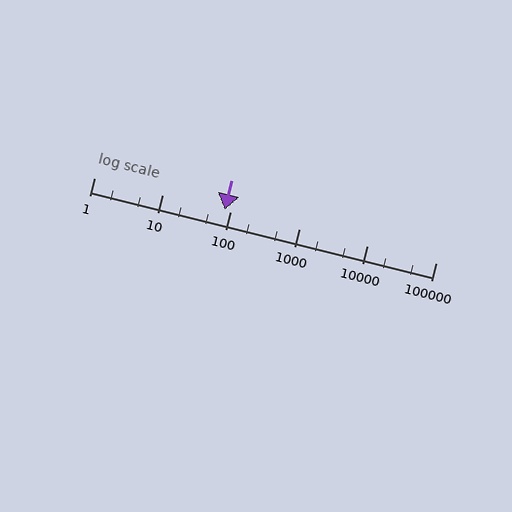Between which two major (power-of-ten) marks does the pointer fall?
The pointer is between 10 and 100.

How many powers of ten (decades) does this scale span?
The scale spans 5 decades, from 1 to 100000.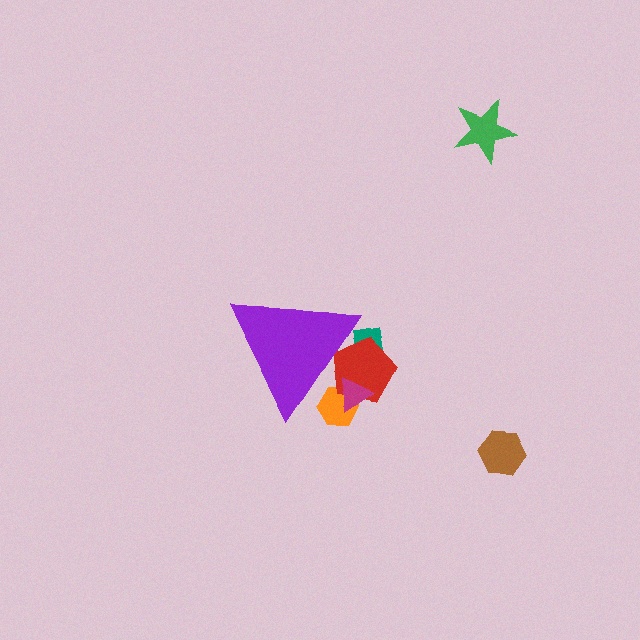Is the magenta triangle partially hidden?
Yes, the magenta triangle is partially hidden behind the purple triangle.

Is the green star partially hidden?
No, the green star is fully visible.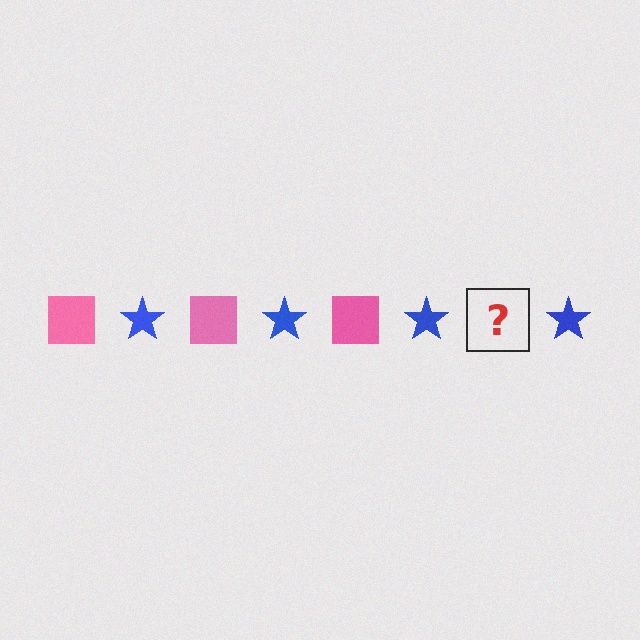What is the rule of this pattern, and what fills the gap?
The rule is that the pattern alternates between pink square and blue star. The gap should be filled with a pink square.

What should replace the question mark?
The question mark should be replaced with a pink square.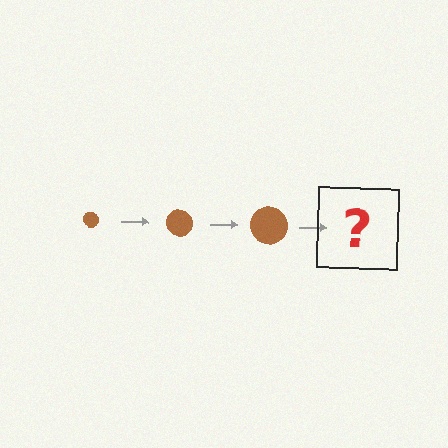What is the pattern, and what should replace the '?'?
The pattern is that the circle gets progressively larger each step. The '?' should be a brown circle, larger than the previous one.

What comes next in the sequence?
The next element should be a brown circle, larger than the previous one.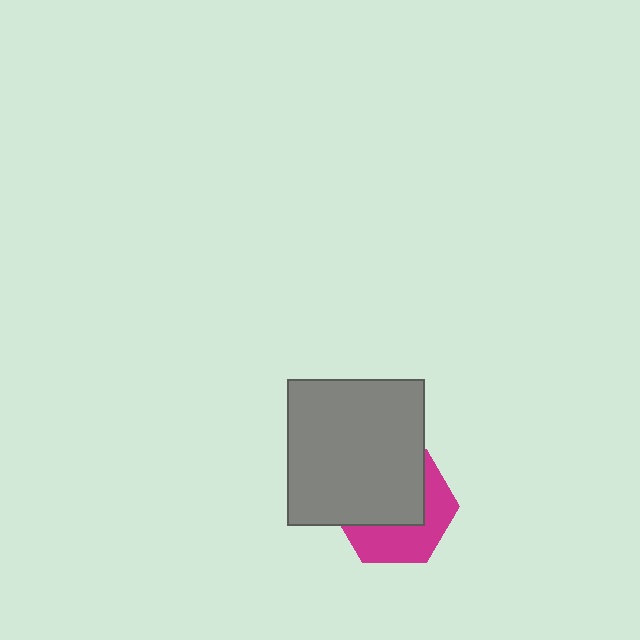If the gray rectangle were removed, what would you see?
You would see the complete magenta hexagon.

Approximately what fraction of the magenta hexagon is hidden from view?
Roughly 56% of the magenta hexagon is hidden behind the gray rectangle.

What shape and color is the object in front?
The object in front is a gray rectangle.